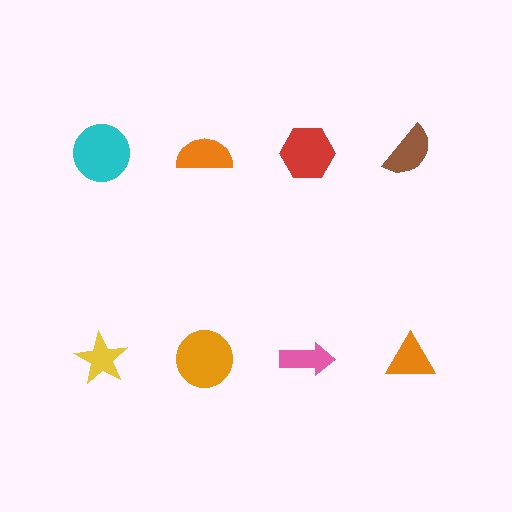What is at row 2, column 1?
A yellow star.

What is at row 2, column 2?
An orange circle.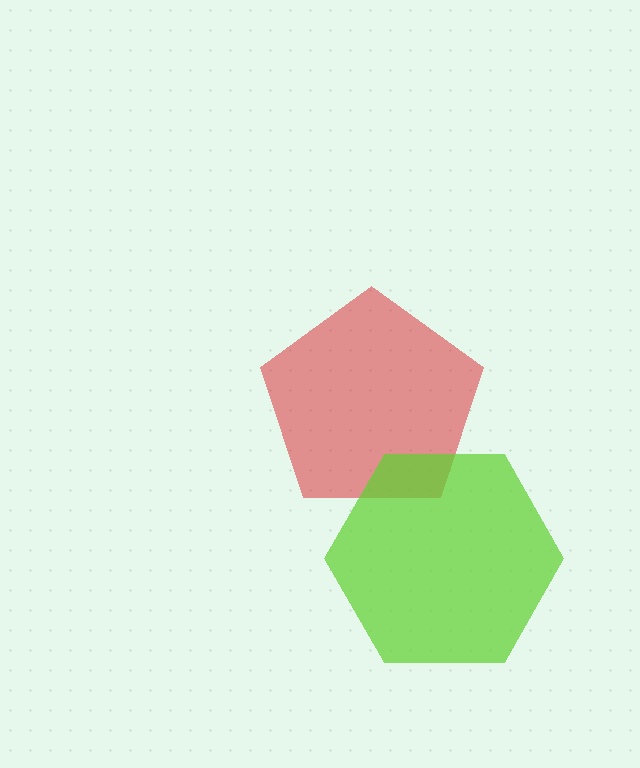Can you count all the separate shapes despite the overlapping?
Yes, there are 2 separate shapes.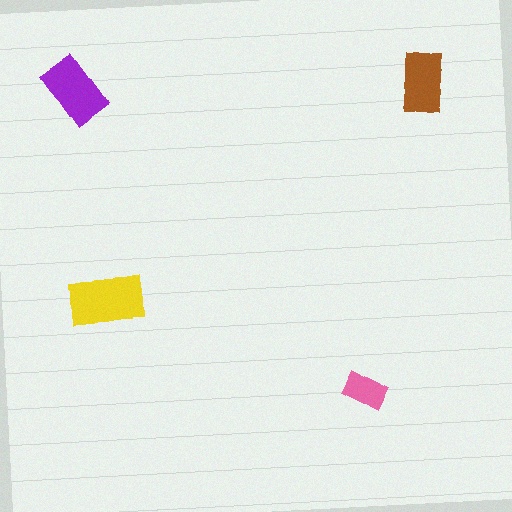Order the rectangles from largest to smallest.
the yellow one, the purple one, the brown one, the pink one.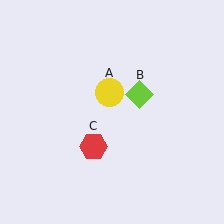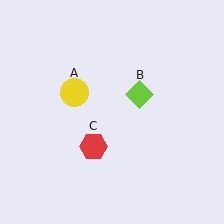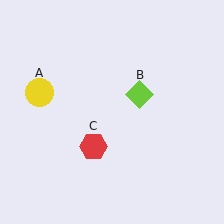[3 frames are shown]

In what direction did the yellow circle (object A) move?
The yellow circle (object A) moved left.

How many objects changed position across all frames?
1 object changed position: yellow circle (object A).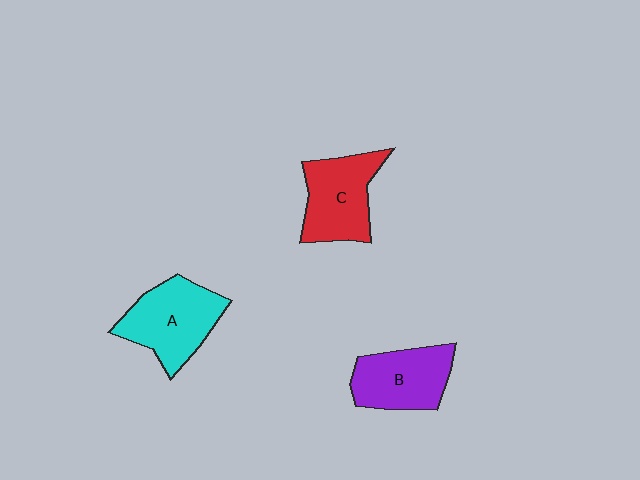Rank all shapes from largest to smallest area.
From largest to smallest: A (cyan), C (red), B (purple).